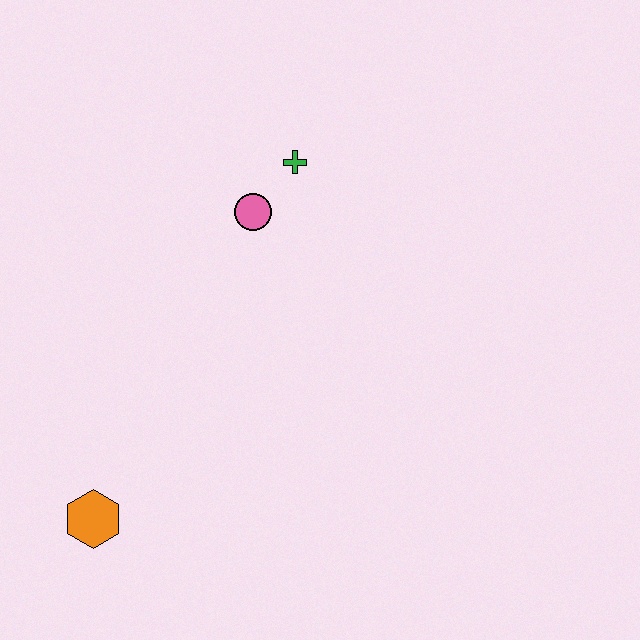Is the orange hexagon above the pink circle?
No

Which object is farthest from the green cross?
The orange hexagon is farthest from the green cross.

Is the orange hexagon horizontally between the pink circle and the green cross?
No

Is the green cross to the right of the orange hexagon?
Yes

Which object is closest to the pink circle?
The green cross is closest to the pink circle.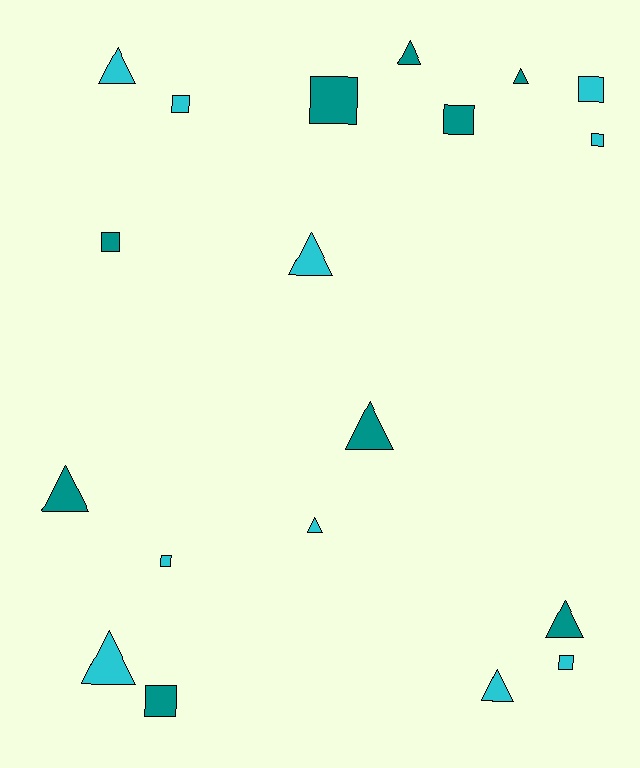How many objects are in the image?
There are 19 objects.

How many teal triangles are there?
There are 5 teal triangles.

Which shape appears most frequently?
Triangle, with 10 objects.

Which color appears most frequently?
Cyan, with 10 objects.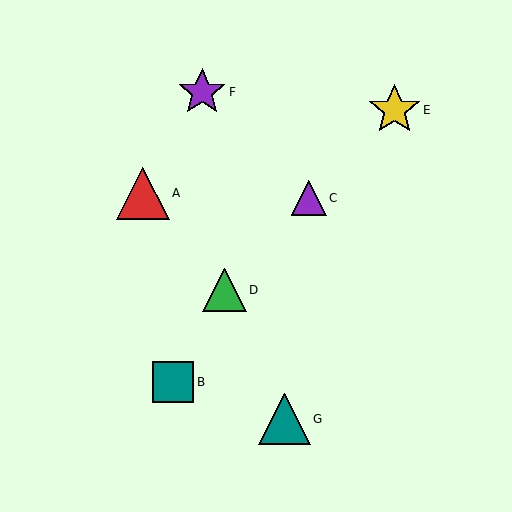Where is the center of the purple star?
The center of the purple star is at (202, 92).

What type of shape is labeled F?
Shape F is a purple star.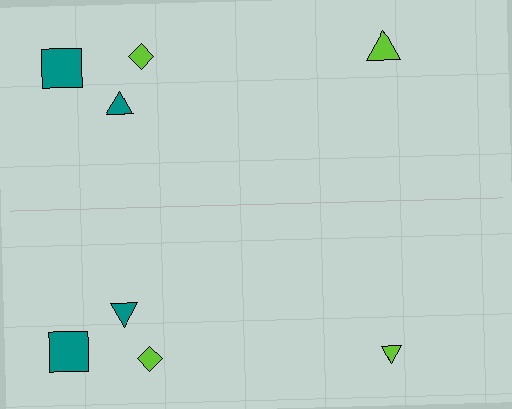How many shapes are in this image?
There are 8 shapes in this image.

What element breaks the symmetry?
The lime triangle on the bottom side has a different size than its mirror counterpart.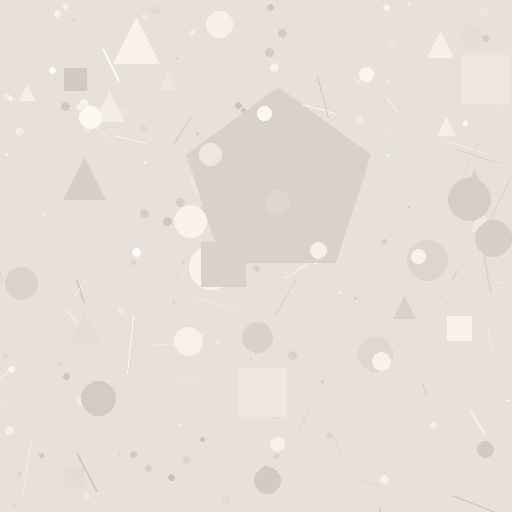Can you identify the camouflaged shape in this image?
The camouflaged shape is a pentagon.